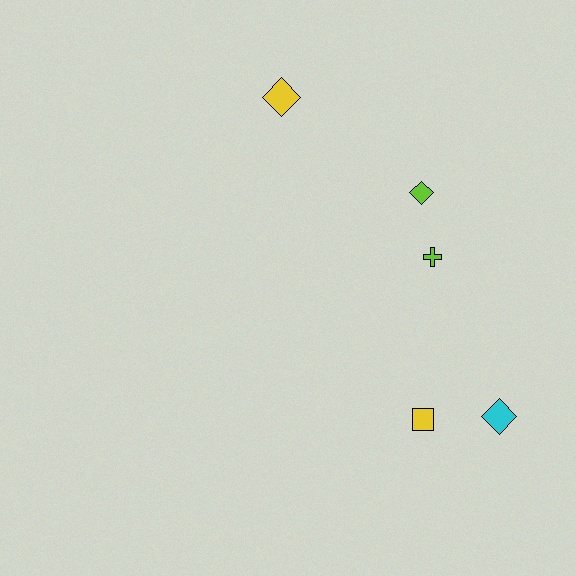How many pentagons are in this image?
There are no pentagons.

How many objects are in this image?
There are 5 objects.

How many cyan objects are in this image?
There is 1 cyan object.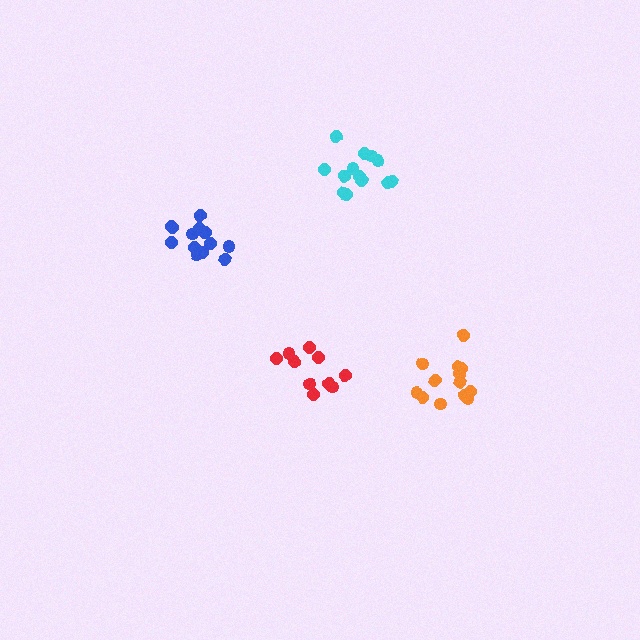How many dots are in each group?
Group 1: 13 dots, Group 2: 10 dots, Group 3: 13 dots, Group 4: 14 dots (50 total).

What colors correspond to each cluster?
The clusters are colored: orange, red, cyan, blue.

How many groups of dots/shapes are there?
There are 4 groups.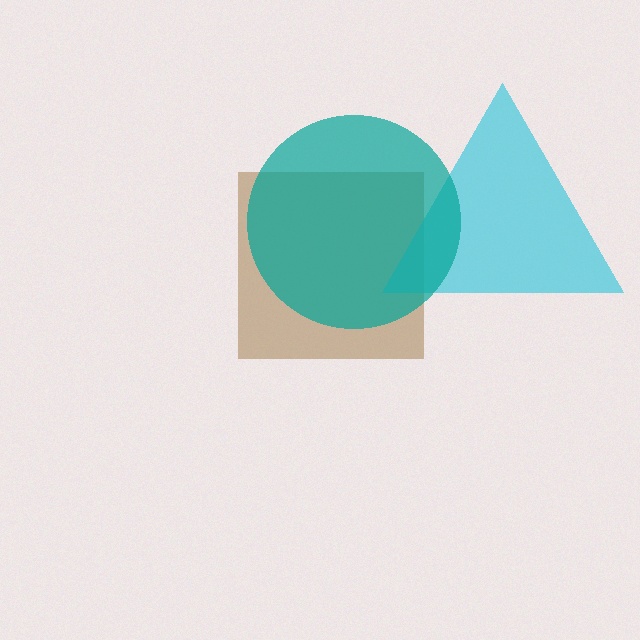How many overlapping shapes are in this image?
There are 3 overlapping shapes in the image.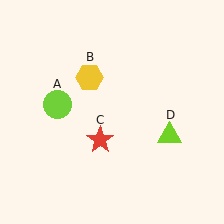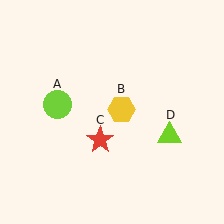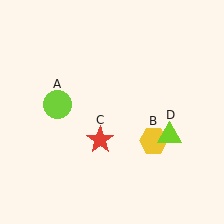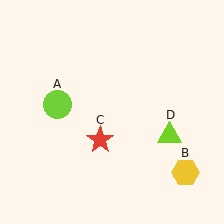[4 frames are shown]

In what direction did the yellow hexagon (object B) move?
The yellow hexagon (object B) moved down and to the right.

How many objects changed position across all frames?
1 object changed position: yellow hexagon (object B).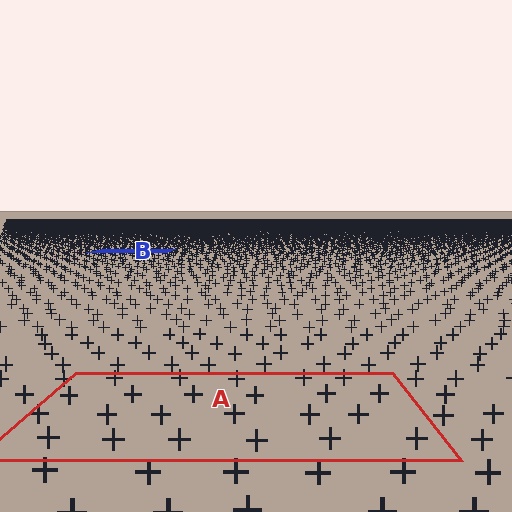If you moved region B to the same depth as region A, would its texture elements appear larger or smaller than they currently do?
They would appear larger. At a closer depth, the same texture elements are projected at a bigger on-screen size.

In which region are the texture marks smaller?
The texture marks are smaller in region B, because it is farther away.